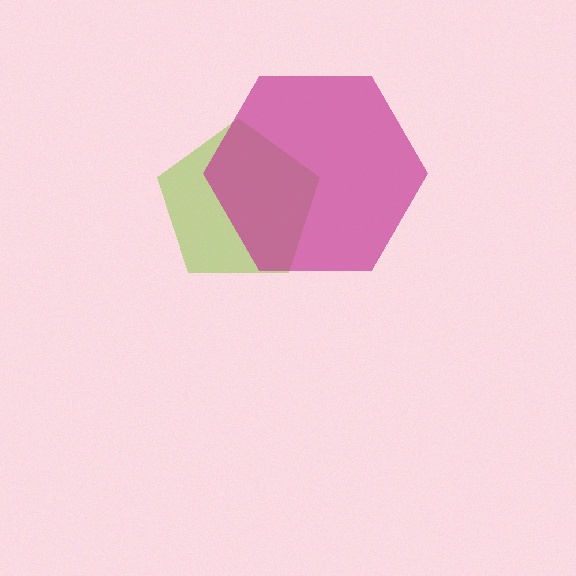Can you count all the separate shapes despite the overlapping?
Yes, there are 2 separate shapes.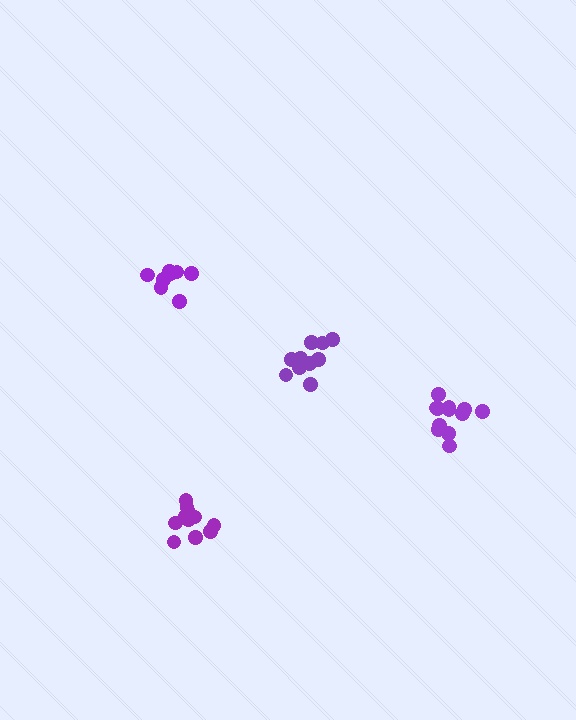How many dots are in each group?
Group 1: 10 dots, Group 2: 8 dots, Group 3: 13 dots, Group 4: 11 dots (42 total).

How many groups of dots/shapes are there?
There are 4 groups.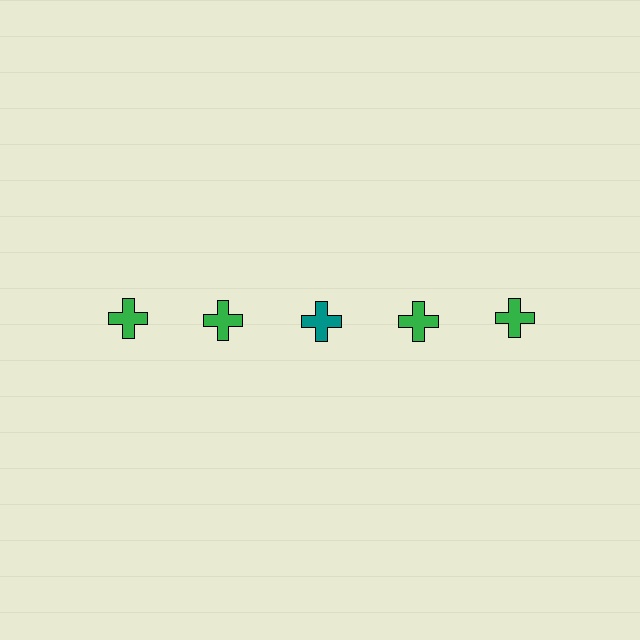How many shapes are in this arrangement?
There are 5 shapes arranged in a grid pattern.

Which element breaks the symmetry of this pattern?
The teal cross in the top row, center column breaks the symmetry. All other shapes are green crosses.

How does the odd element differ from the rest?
It has a different color: teal instead of green.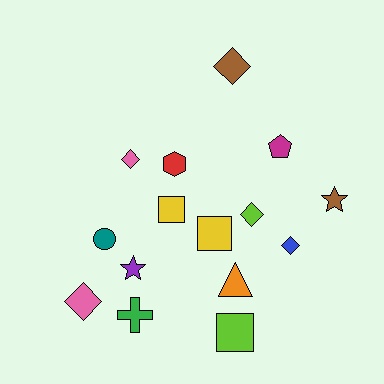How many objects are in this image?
There are 15 objects.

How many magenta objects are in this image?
There is 1 magenta object.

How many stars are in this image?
There are 2 stars.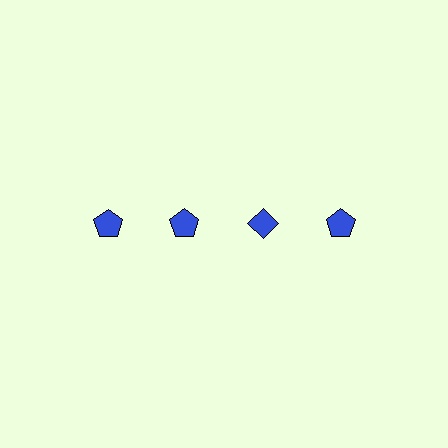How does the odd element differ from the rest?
It has a different shape: diamond instead of pentagon.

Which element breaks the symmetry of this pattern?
The blue diamond in the top row, center column breaks the symmetry. All other shapes are blue pentagons.